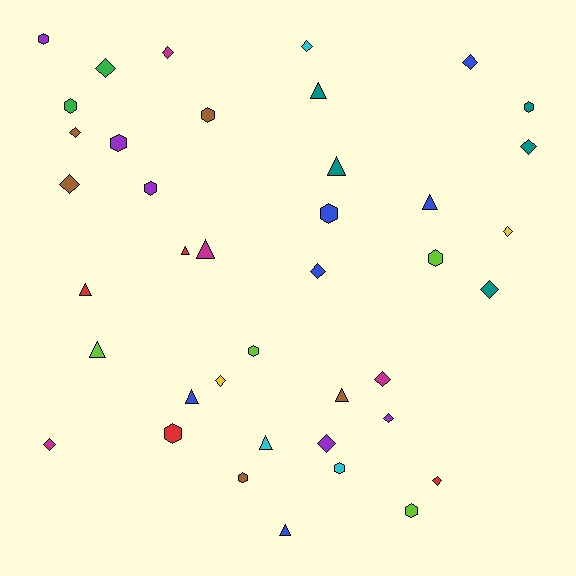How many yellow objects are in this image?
There are 2 yellow objects.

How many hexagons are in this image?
There are 13 hexagons.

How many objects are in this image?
There are 40 objects.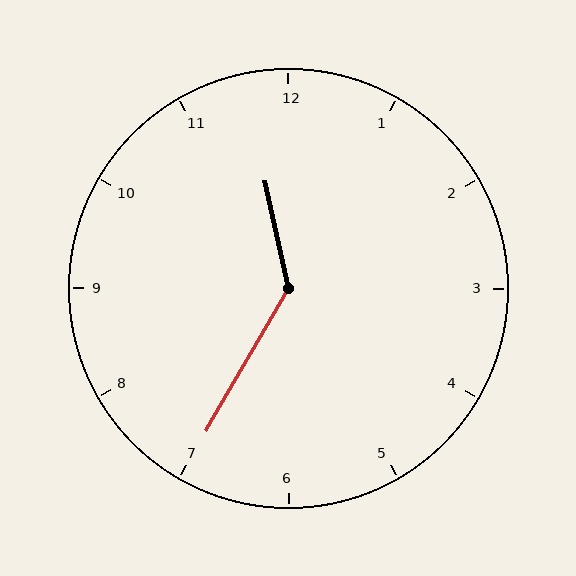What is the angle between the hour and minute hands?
Approximately 138 degrees.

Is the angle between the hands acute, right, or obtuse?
It is obtuse.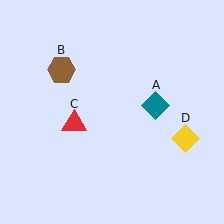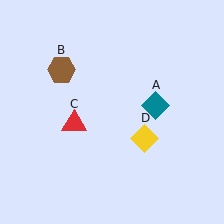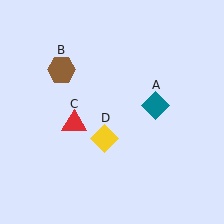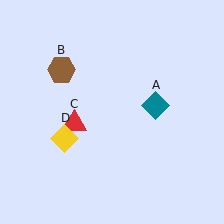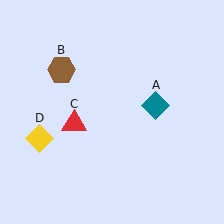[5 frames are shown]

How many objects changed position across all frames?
1 object changed position: yellow diamond (object D).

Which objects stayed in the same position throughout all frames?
Teal diamond (object A) and brown hexagon (object B) and red triangle (object C) remained stationary.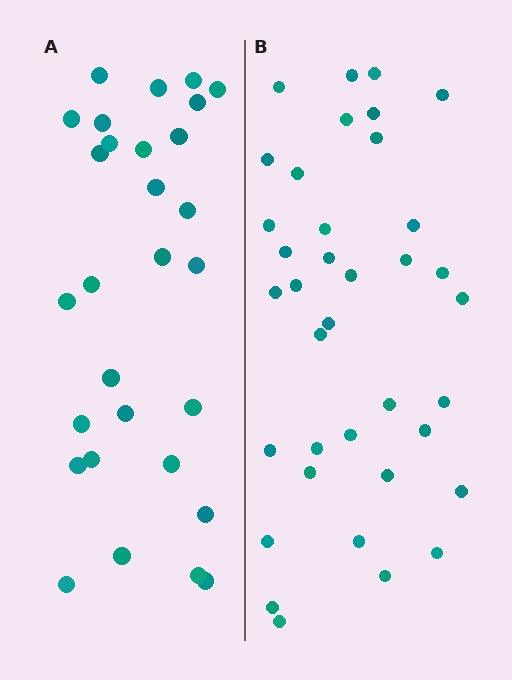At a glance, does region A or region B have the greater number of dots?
Region B (the right region) has more dots.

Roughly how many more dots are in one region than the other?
Region B has roughly 8 or so more dots than region A.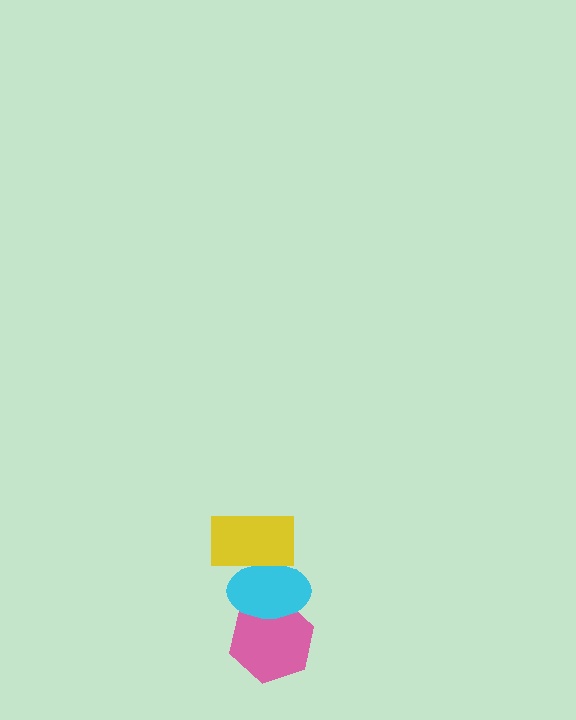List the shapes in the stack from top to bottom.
From top to bottom: the yellow rectangle, the cyan ellipse, the pink hexagon.